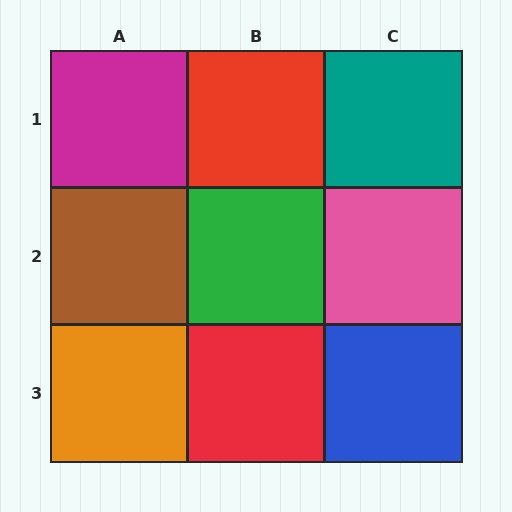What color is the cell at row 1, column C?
Teal.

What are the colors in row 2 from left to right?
Brown, green, pink.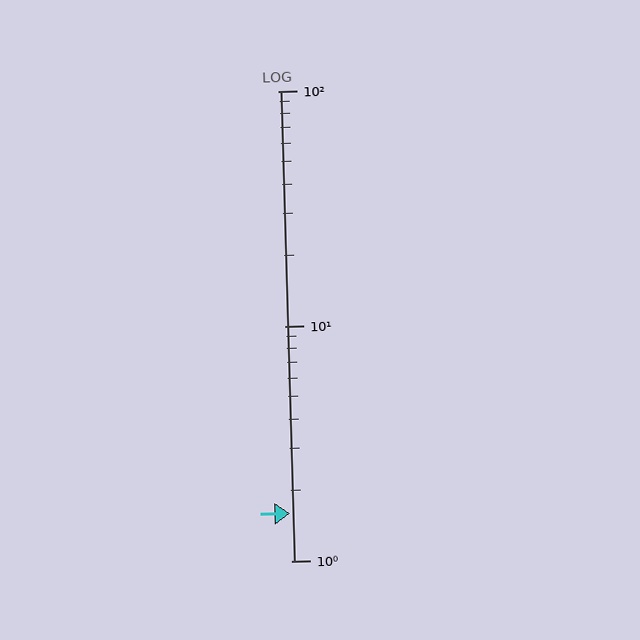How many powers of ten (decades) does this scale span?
The scale spans 2 decades, from 1 to 100.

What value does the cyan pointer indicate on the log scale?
The pointer indicates approximately 1.6.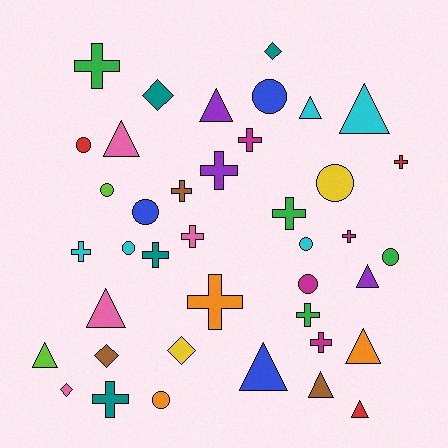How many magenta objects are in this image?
There are 4 magenta objects.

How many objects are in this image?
There are 40 objects.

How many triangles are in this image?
There are 11 triangles.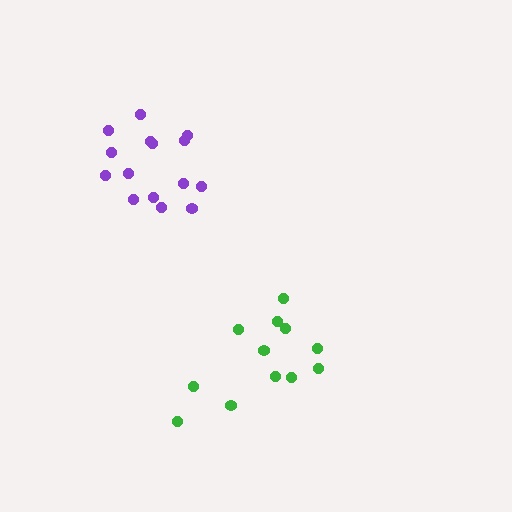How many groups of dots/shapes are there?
There are 2 groups.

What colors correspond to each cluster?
The clusters are colored: purple, green.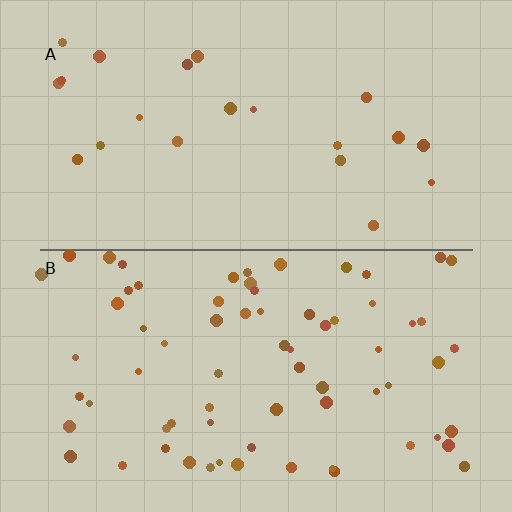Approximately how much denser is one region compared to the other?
Approximately 3.2× — region B over region A.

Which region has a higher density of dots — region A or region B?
B (the bottom).